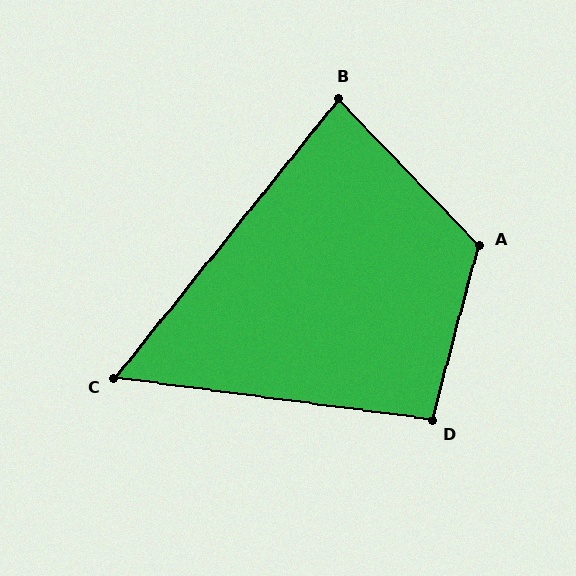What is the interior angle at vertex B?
Approximately 83 degrees (acute).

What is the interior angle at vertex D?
Approximately 97 degrees (obtuse).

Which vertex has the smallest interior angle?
C, at approximately 59 degrees.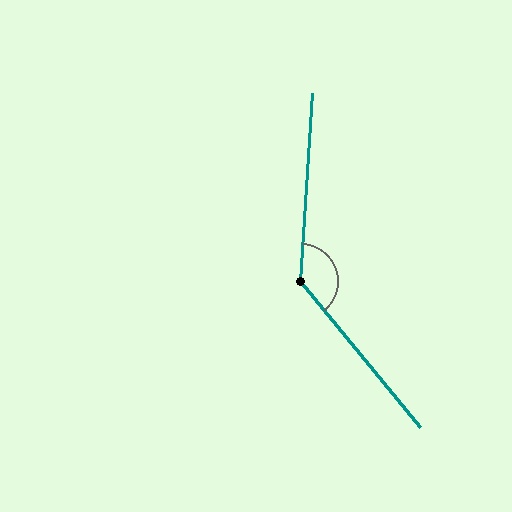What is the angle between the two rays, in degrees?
Approximately 137 degrees.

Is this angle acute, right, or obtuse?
It is obtuse.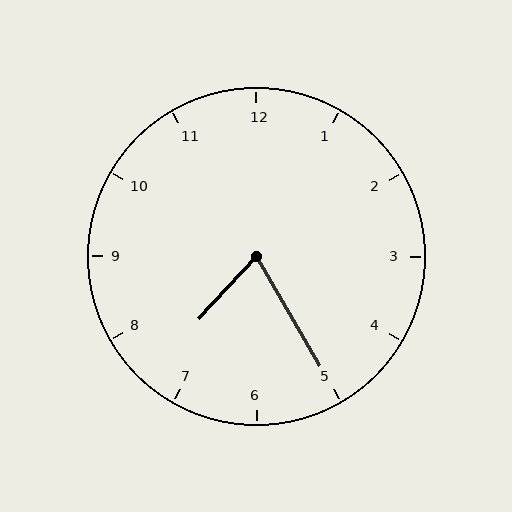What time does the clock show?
7:25.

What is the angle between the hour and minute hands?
Approximately 72 degrees.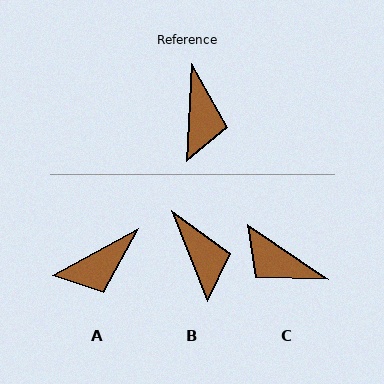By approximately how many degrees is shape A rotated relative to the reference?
Approximately 59 degrees clockwise.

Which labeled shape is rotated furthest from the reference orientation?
C, about 121 degrees away.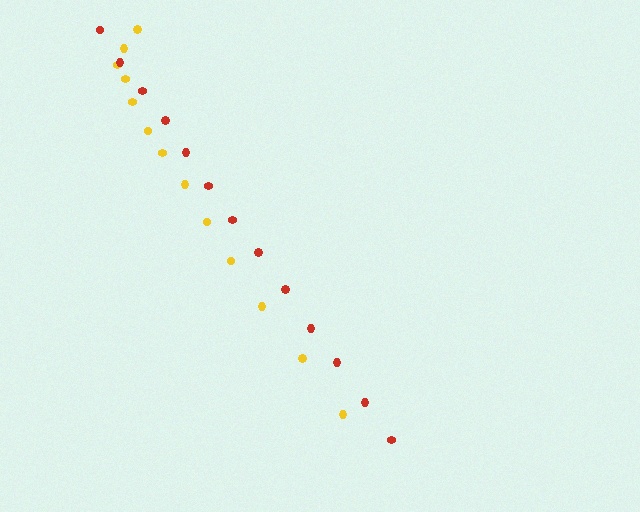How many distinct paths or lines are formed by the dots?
There are 2 distinct paths.